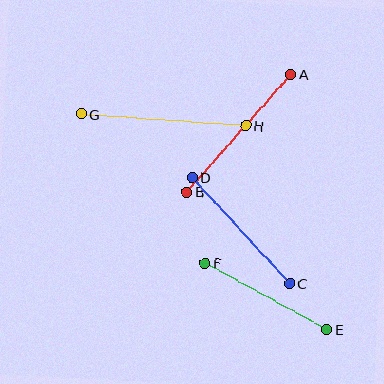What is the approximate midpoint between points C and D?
The midpoint is at approximately (241, 230) pixels.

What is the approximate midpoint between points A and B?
The midpoint is at approximately (239, 133) pixels.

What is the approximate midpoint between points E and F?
The midpoint is at approximately (266, 296) pixels.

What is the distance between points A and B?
The distance is approximately 157 pixels.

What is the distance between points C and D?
The distance is approximately 144 pixels.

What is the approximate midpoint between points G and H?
The midpoint is at approximately (163, 120) pixels.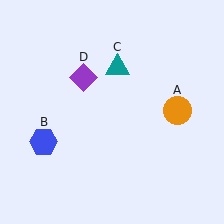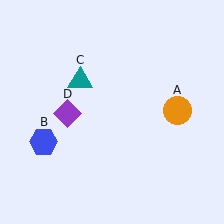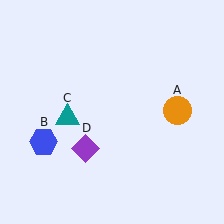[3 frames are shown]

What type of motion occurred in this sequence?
The teal triangle (object C), purple diamond (object D) rotated counterclockwise around the center of the scene.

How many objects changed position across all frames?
2 objects changed position: teal triangle (object C), purple diamond (object D).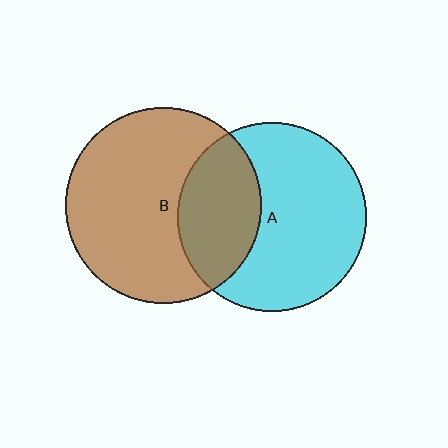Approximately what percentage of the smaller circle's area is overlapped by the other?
Approximately 35%.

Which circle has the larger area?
Circle B (brown).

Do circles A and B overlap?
Yes.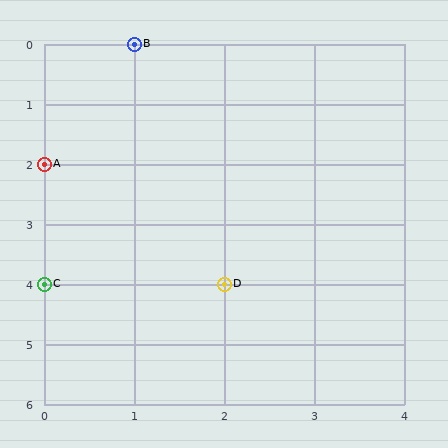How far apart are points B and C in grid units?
Points B and C are 1 column and 4 rows apart (about 4.1 grid units diagonally).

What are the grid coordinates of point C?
Point C is at grid coordinates (0, 4).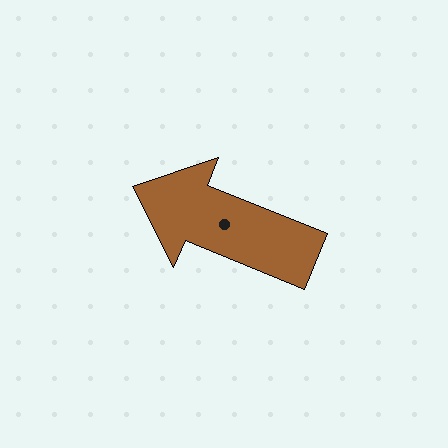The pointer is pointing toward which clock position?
Roughly 10 o'clock.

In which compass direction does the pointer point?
West.